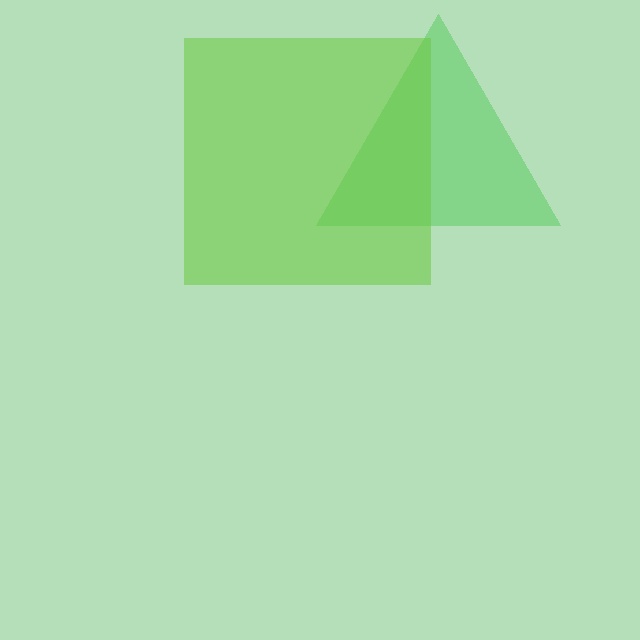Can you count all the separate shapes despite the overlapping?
Yes, there are 2 separate shapes.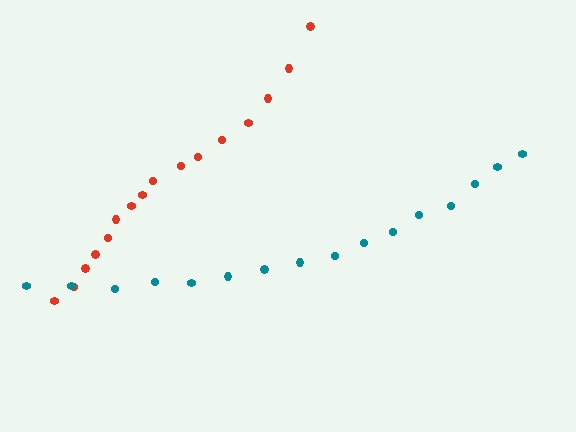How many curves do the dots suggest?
There are 2 distinct paths.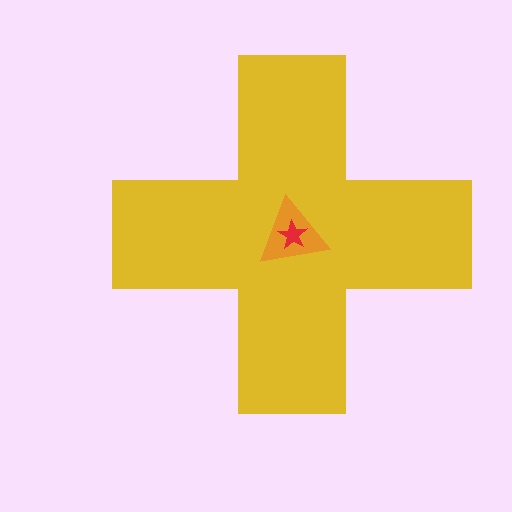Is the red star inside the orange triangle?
Yes.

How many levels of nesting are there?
3.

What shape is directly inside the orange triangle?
The red star.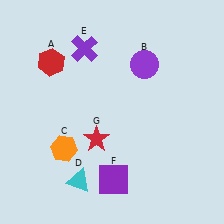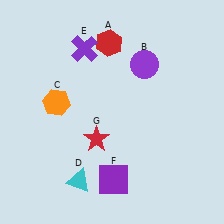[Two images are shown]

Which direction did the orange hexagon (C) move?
The orange hexagon (C) moved up.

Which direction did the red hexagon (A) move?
The red hexagon (A) moved right.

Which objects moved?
The objects that moved are: the red hexagon (A), the orange hexagon (C).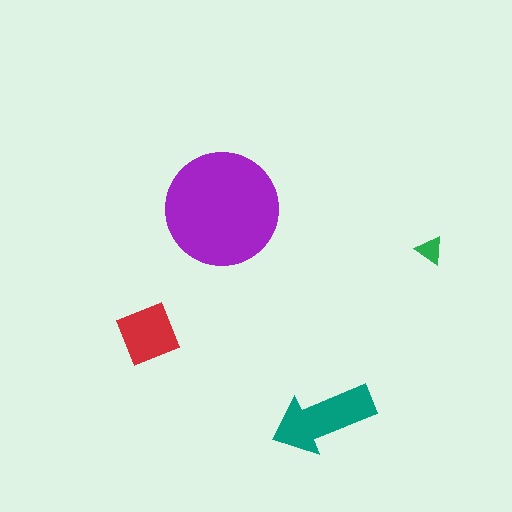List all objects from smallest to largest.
The green triangle, the red square, the teal arrow, the purple circle.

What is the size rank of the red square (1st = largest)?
3rd.